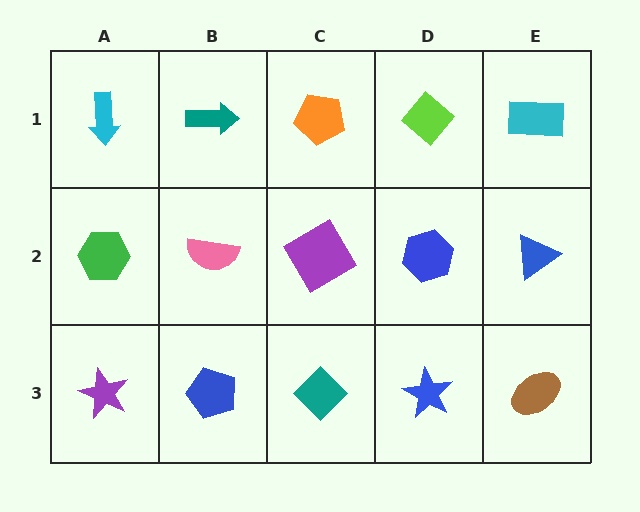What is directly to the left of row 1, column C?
A teal arrow.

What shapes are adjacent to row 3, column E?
A blue triangle (row 2, column E), a blue star (row 3, column D).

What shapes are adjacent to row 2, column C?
An orange pentagon (row 1, column C), a teal diamond (row 3, column C), a pink semicircle (row 2, column B), a blue hexagon (row 2, column D).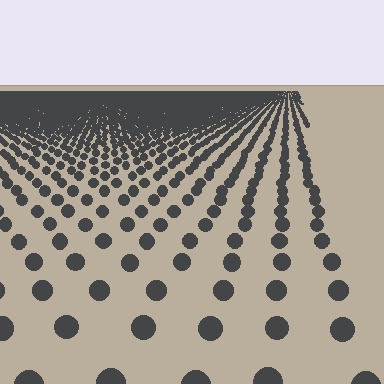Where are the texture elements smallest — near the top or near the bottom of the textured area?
Near the top.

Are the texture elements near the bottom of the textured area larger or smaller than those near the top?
Larger. Near the bottom, elements are closer to the viewer and appear at a bigger on-screen size.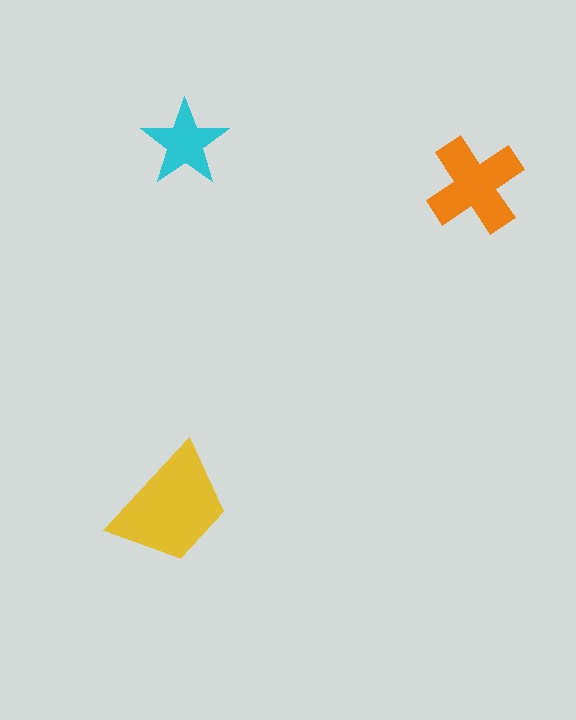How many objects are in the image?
There are 3 objects in the image.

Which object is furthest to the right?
The orange cross is rightmost.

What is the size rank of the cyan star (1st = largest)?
3rd.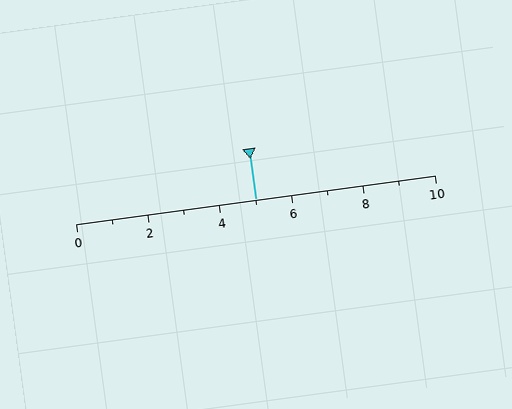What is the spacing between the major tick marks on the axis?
The major ticks are spaced 2 apart.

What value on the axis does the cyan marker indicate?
The marker indicates approximately 5.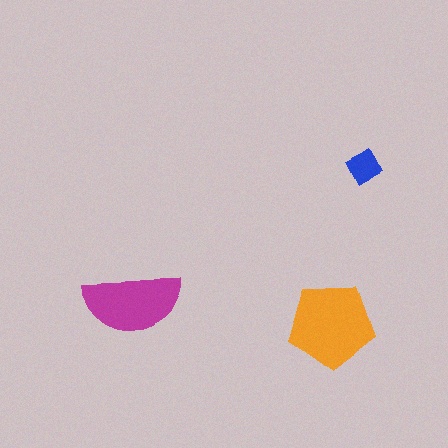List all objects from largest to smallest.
The orange pentagon, the magenta semicircle, the blue square.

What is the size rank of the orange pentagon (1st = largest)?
1st.